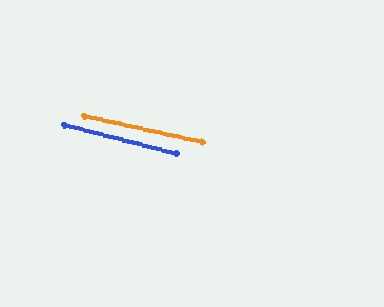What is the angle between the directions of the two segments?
Approximately 2 degrees.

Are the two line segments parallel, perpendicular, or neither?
Parallel — their directions differ by only 2.0°.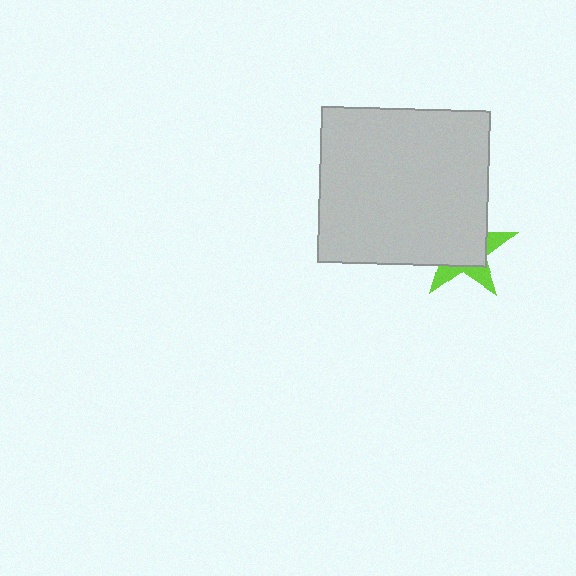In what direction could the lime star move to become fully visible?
The lime star could move toward the lower-right. That would shift it out from behind the light gray rectangle entirely.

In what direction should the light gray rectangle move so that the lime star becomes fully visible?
The light gray rectangle should move toward the upper-left. That is the shortest direction to clear the overlap and leave the lime star fully visible.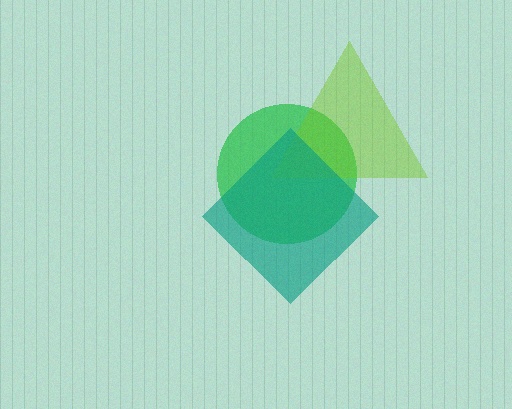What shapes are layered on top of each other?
The layered shapes are: a green circle, a lime triangle, a teal diamond.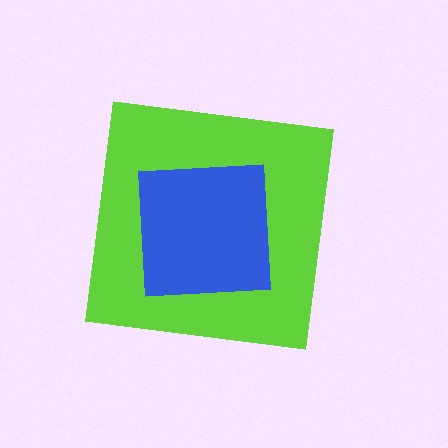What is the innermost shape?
The blue square.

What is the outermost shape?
The lime square.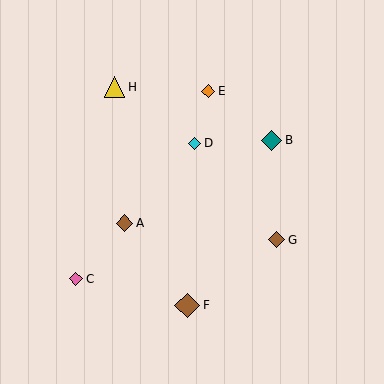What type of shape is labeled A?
Shape A is a brown diamond.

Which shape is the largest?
The brown diamond (labeled F) is the largest.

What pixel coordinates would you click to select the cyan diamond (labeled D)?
Click at (195, 143) to select the cyan diamond D.